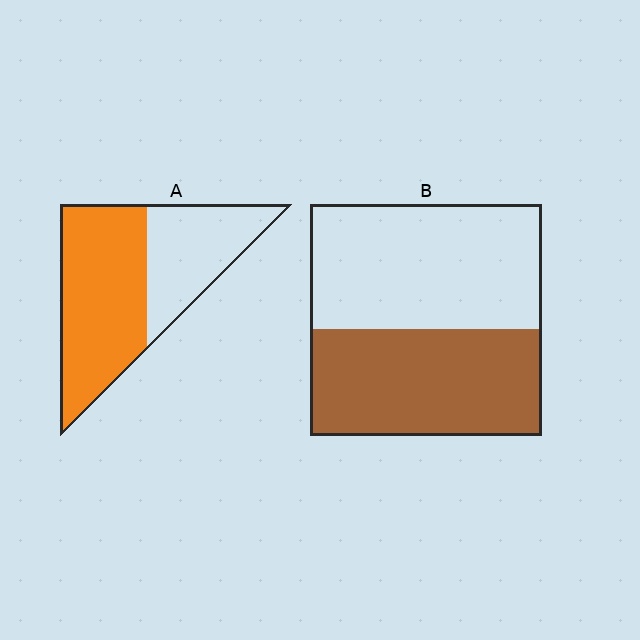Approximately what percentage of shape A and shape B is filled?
A is approximately 60% and B is approximately 45%.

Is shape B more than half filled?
Roughly half.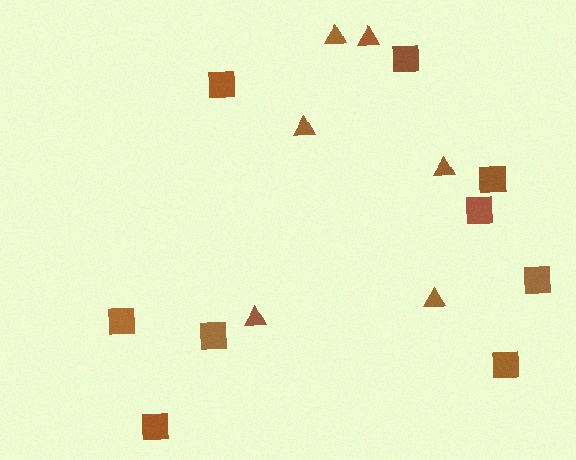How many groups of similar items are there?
There are 2 groups: one group of squares (9) and one group of triangles (6).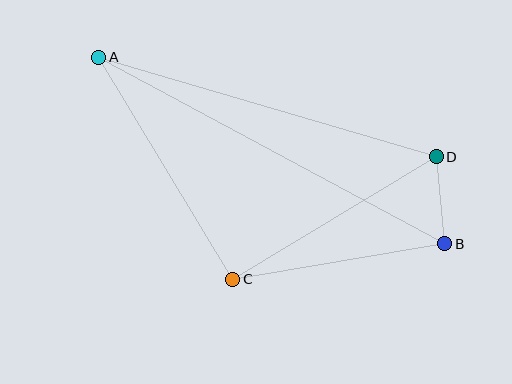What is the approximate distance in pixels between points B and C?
The distance between B and C is approximately 215 pixels.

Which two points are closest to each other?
Points B and D are closest to each other.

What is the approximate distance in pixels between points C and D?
The distance between C and D is approximately 238 pixels.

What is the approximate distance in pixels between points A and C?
The distance between A and C is approximately 259 pixels.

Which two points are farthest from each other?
Points A and B are farthest from each other.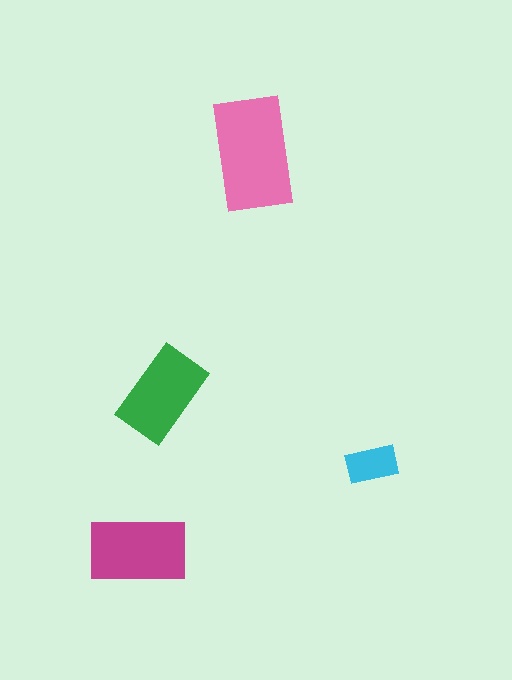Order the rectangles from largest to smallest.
the pink one, the magenta one, the green one, the cyan one.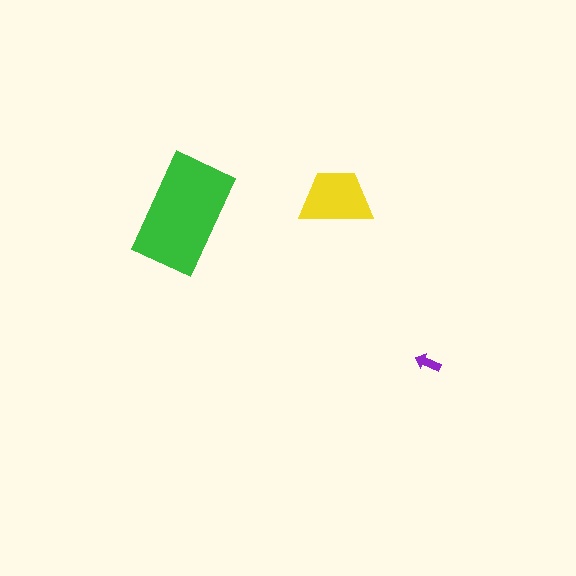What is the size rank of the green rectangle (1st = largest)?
1st.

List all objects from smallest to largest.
The purple arrow, the yellow trapezoid, the green rectangle.